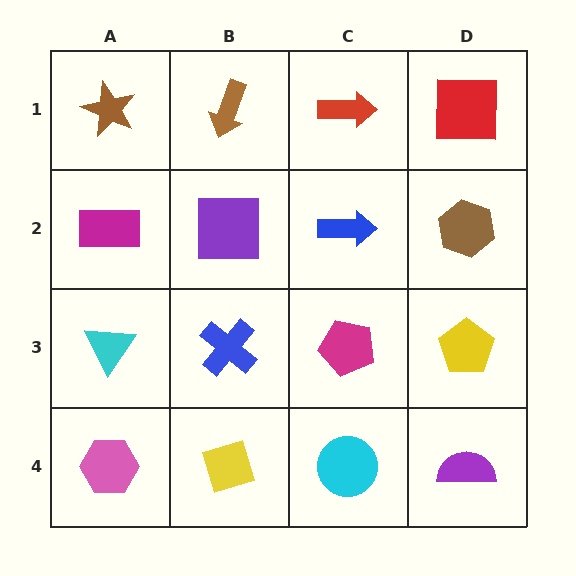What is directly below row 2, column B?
A blue cross.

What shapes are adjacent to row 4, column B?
A blue cross (row 3, column B), a pink hexagon (row 4, column A), a cyan circle (row 4, column C).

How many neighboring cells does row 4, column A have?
2.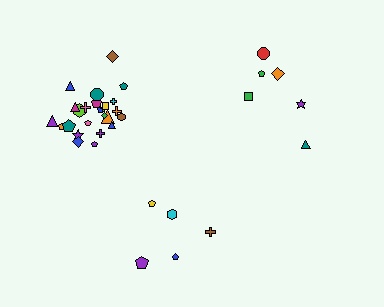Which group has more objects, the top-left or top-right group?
The top-left group.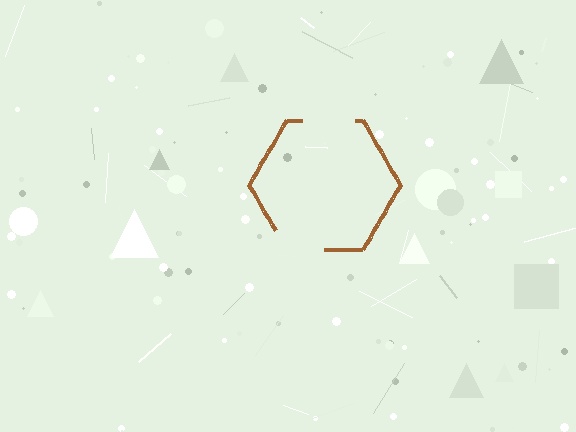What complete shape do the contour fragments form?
The contour fragments form a hexagon.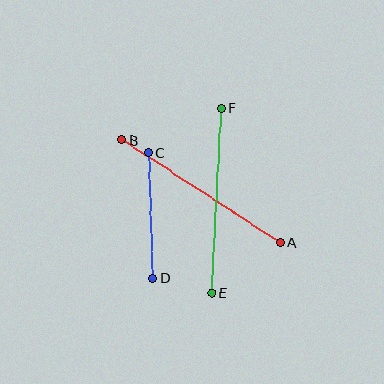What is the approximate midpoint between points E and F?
The midpoint is at approximately (217, 200) pixels.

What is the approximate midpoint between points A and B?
The midpoint is at approximately (201, 191) pixels.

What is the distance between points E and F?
The distance is approximately 185 pixels.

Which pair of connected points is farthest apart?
Points A and B are farthest apart.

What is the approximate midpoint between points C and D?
The midpoint is at approximately (150, 216) pixels.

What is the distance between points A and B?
The distance is approximately 188 pixels.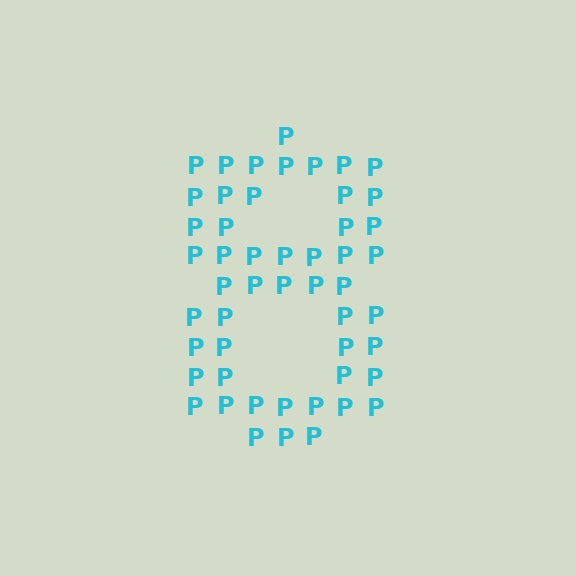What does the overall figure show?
The overall figure shows the digit 8.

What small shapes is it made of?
It is made of small letter P's.